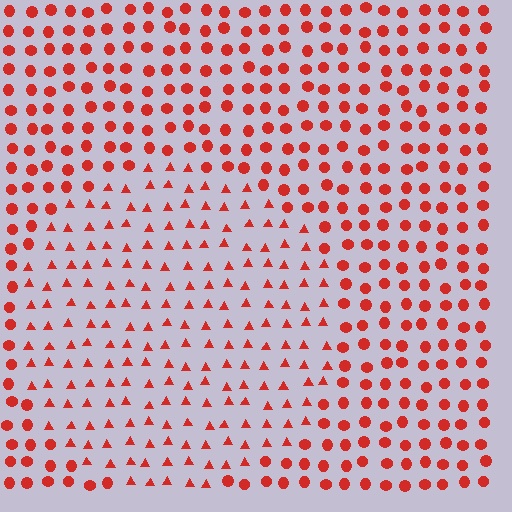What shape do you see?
I see a circle.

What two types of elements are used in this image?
The image uses triangles inside the circle region and circles outside it.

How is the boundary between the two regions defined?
The boundary is defined by a change in element shape: triangles inside vs. circles outside. All elements share the same color and spacing.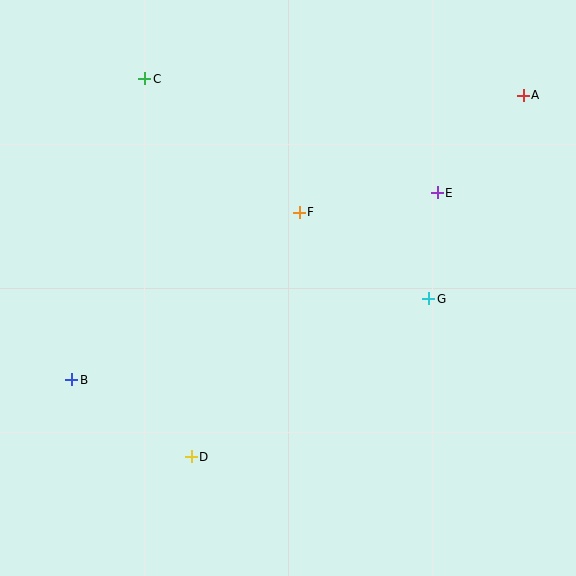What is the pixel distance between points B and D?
The distance between B and D is 142 pixels.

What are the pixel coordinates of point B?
Point B is at (72, 380).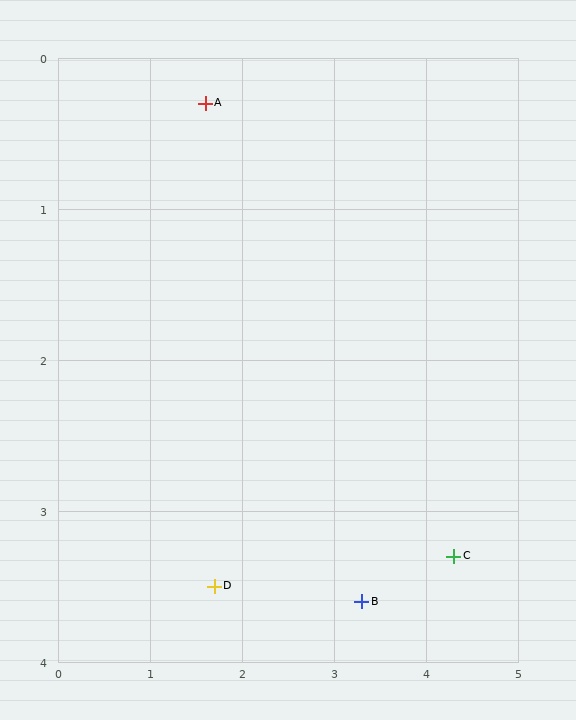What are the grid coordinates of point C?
Point C is at approximately (4.3, 3.3).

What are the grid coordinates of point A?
Point A is at approximately (1.6, 0.3).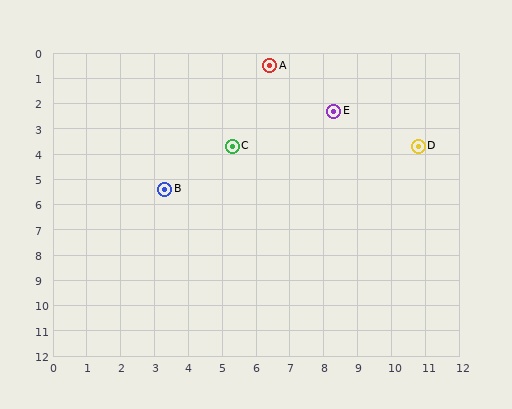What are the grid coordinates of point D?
Point D is at approximately (10.8, 3.7).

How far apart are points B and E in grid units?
Points B and E are about 5.9 grid units apart.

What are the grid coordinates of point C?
Point C is at approximately (5.3, 3.7).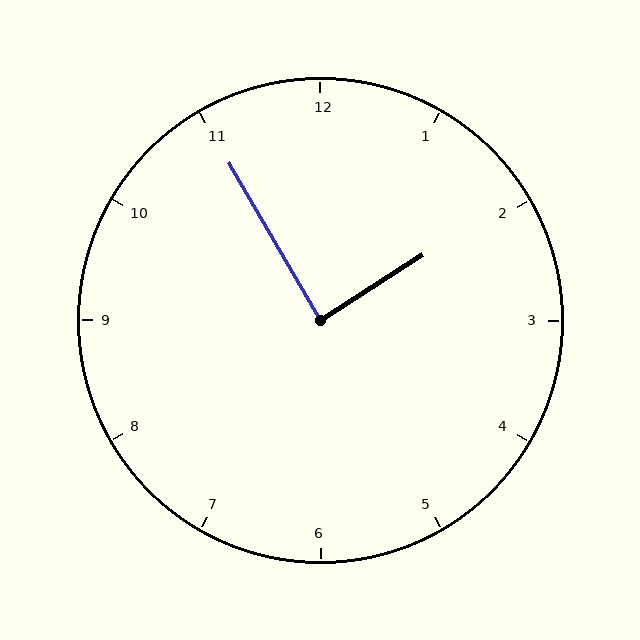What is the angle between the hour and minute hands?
Approximately 88 degrees.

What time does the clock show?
1:55.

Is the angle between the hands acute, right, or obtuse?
It is right.